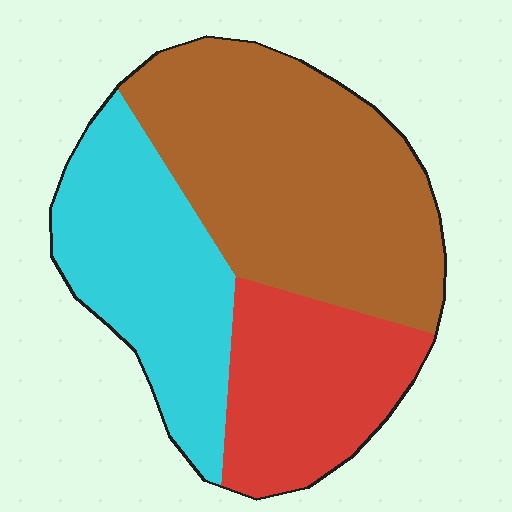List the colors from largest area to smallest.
From largest to smallest: brown, cyan, red.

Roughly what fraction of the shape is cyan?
Cyan takes up between a sixth and a third of the shape.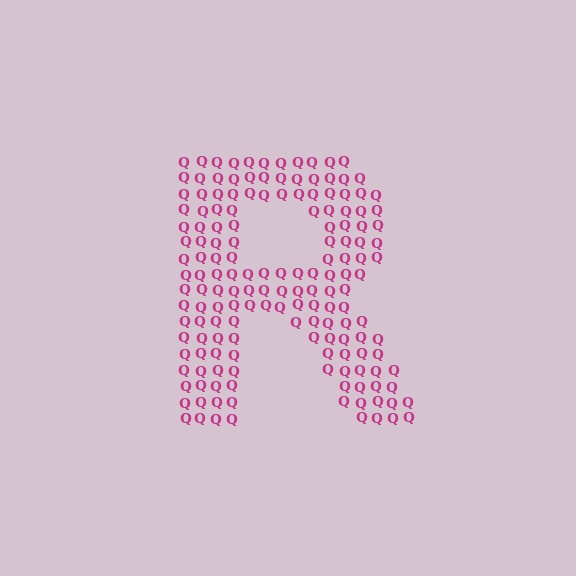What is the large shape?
The large shape is the letter R.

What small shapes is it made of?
It is made of small letter Q's.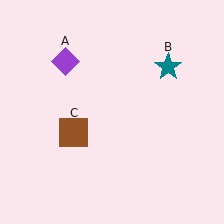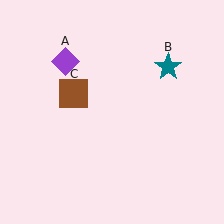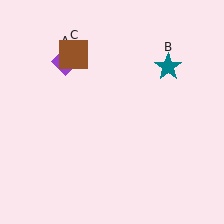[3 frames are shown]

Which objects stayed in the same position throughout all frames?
Purple diamond (object A) and teal star (object B) remained stationary.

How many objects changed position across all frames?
1 object changed position: brown square (object C).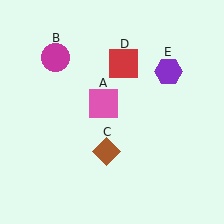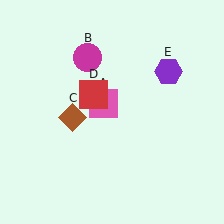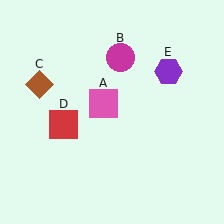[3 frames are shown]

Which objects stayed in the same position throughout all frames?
Pink square (object A) and purple hexagon (object E) remained stationary.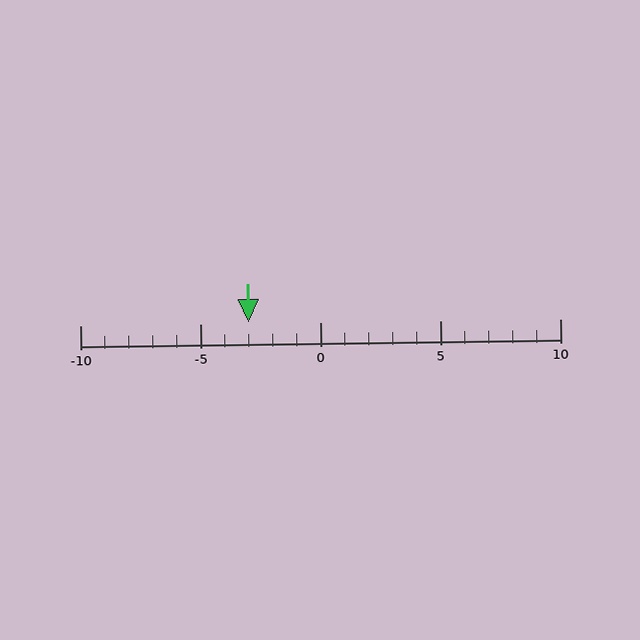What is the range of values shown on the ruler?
The ruler shows values from -10 to 10.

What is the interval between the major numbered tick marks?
The major tick marks are spaced 5 units apart.